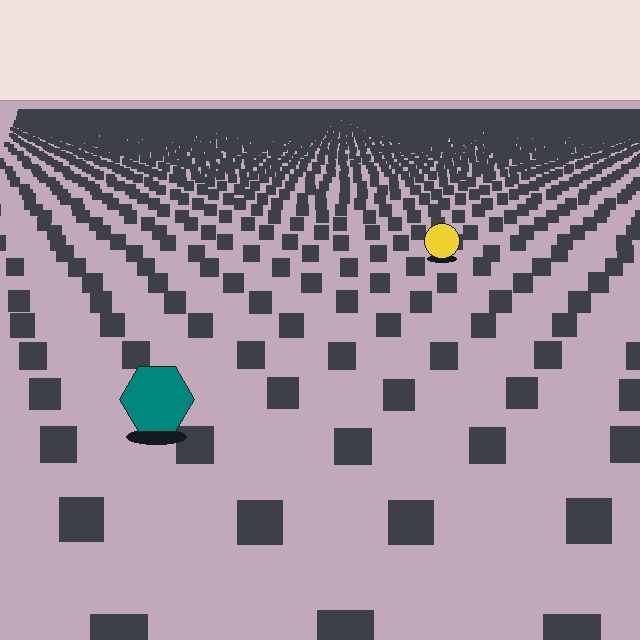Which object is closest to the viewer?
The teal hexagon is closest. The texture marks near it are larger and more spread out.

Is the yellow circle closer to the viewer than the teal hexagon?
No. The teal hexagon is closer — you can tell from the texture gradient: the ground texture is coarser near it.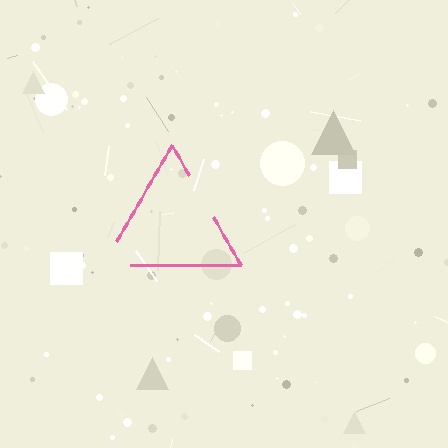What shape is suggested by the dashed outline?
The dashed outline suggests a triangle.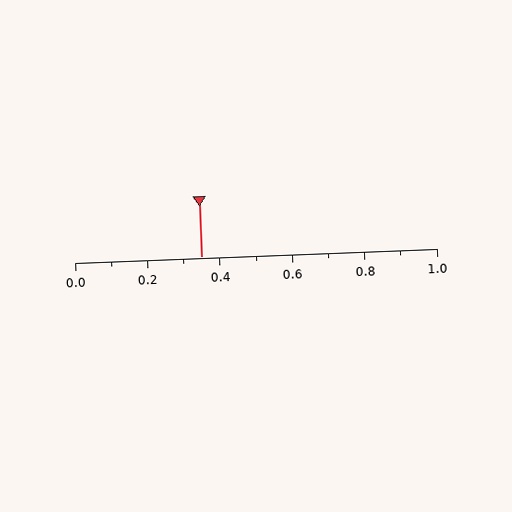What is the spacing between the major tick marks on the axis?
The major ticks are spaced 0.2 apart.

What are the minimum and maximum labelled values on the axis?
The axis runs from 0.0 to 1.0.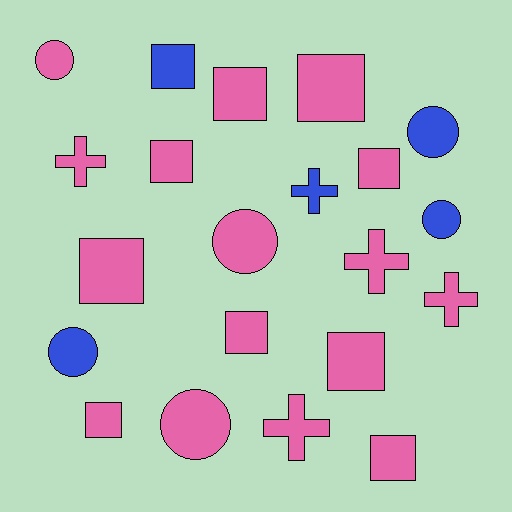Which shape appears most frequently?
Square, with 10 objects.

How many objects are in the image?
There are 21 objects.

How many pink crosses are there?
There are 4 pink crosses.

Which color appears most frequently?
Pink, with 16 objects.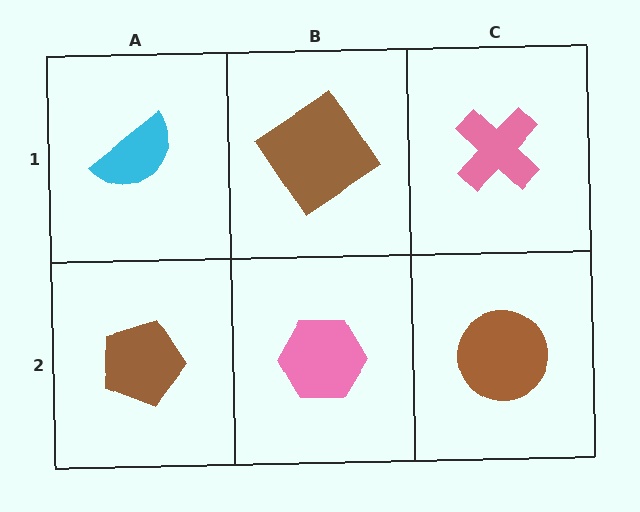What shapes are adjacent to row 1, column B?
A pink hexagon (row 2, column B), a cyan semicircle (row 1, column A), a pink cross (row 1, column C).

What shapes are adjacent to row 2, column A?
A cyan semicircle (row 1, column A), a pink hexagon (row 2, column B).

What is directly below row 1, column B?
A pink hexagon.